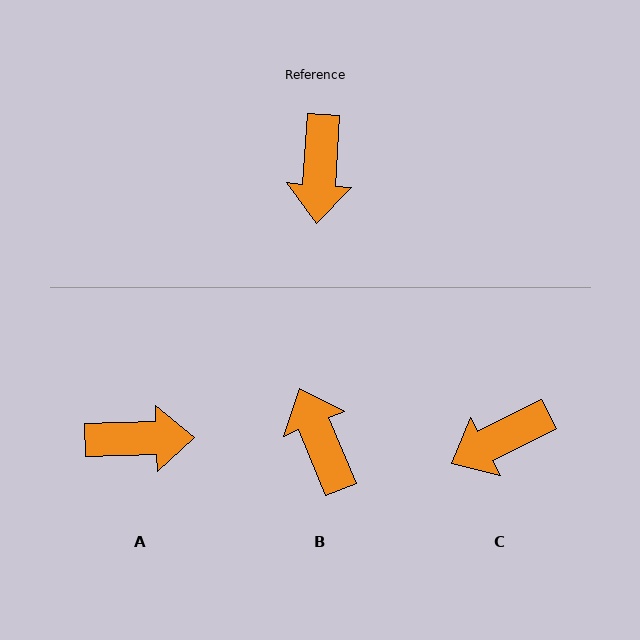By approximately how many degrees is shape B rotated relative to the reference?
Approximately 154 degrees clockwise.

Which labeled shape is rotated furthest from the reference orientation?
B, about 154 degrees away.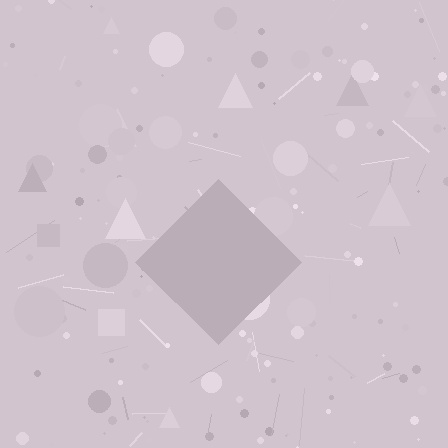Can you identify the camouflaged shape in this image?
The camouflaged shape is a diamond.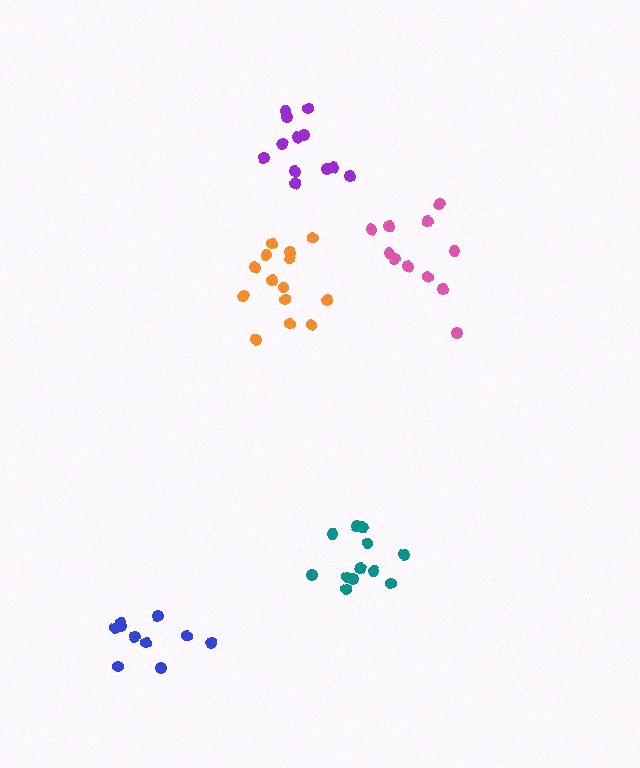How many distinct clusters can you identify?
There are 5 distinct clusters.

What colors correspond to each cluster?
The clusters are colored: orange, teal, purple, pink, blue.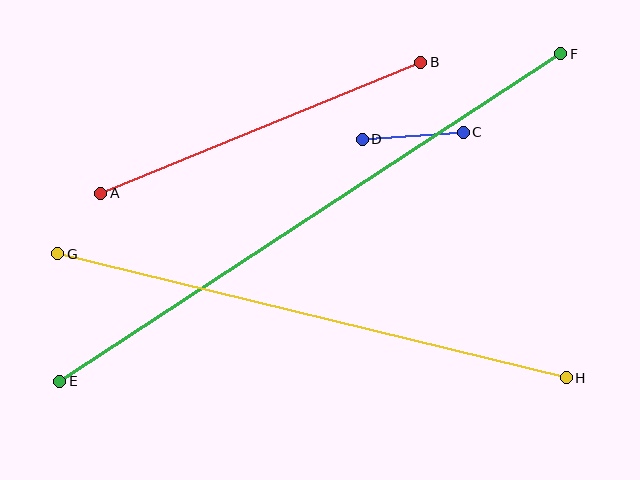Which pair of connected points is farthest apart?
Points E and F are farthest apart.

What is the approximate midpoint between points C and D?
The midpoint is at approximately (413, 136) pixels.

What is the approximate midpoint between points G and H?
The midpoint is at approximately (312, 316) pixels.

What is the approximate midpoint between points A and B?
The midpoint is at approximately (261, 128) pixels.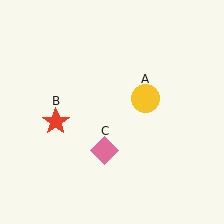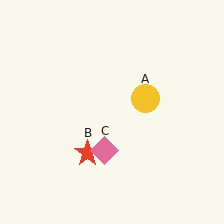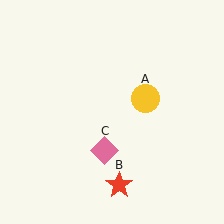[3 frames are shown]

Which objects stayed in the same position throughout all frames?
Yellow circle (object A) and pink diamond (object C) remained stationary.